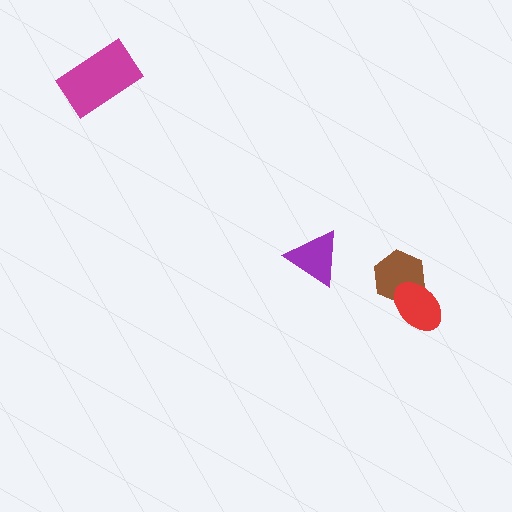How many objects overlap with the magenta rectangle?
0 objects overlap with the magenta rectangle.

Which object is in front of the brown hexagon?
The red ellipse is in front of the brown hexagon.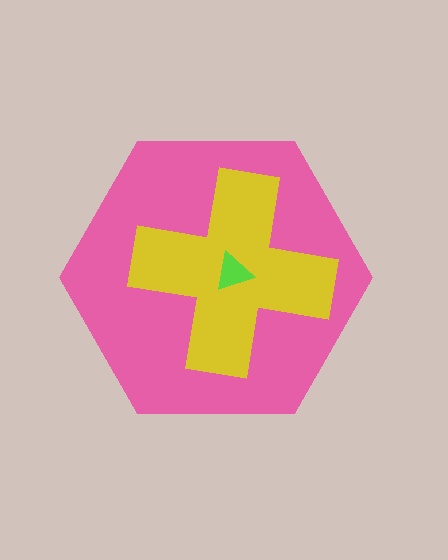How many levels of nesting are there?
3.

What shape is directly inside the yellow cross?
The lime triangle.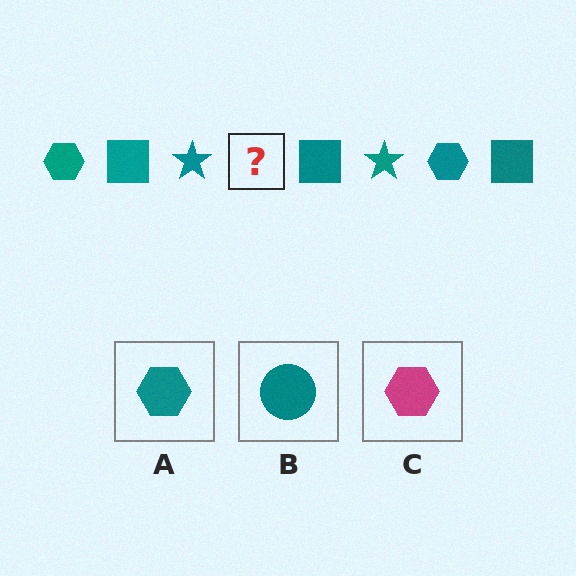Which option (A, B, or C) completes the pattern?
A.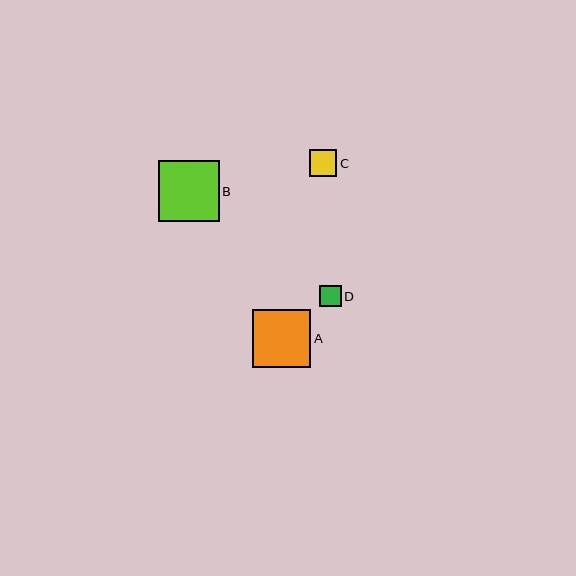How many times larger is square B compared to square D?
Square B is approximately 2.9 times the size of square D.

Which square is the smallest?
Square D is the smallest with a size of approximately 21 pixels.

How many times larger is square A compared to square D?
Square A is approximately 2.7 times the size of square D.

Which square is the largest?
Square B is the largest with a size of approximately 61 pixels.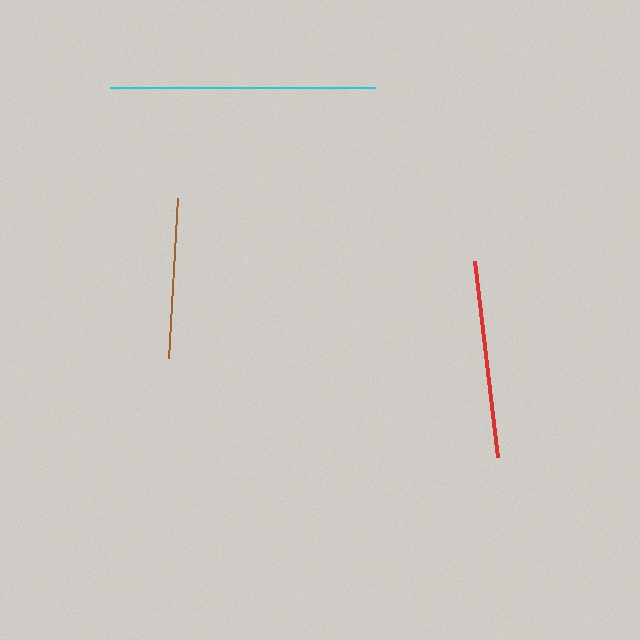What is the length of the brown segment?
The brown segment is approximately 160 pixels long.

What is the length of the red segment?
The red segment is approximately 197 pixels long.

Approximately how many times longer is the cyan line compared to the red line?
The cyan line is approximately 1.3 times the length of the red line.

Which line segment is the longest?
The cyan line is the longest at approximately 265 pixels.